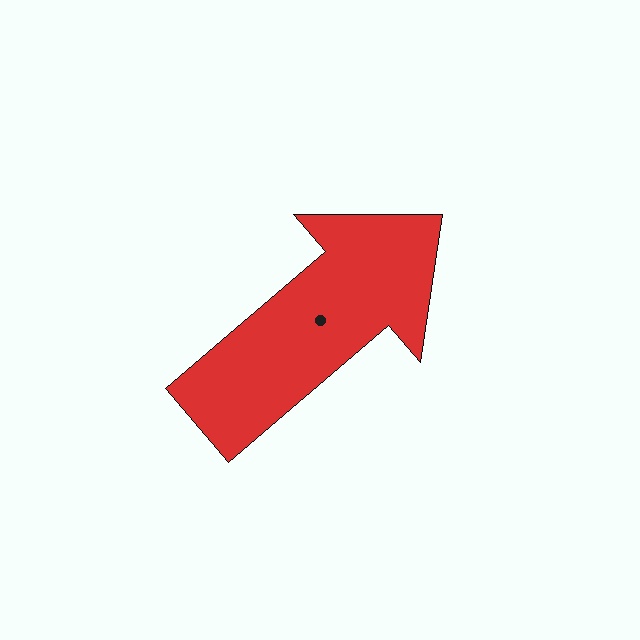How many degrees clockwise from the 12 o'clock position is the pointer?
Approximately 49 degrees.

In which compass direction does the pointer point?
Northeast.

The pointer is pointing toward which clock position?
Roughly 2 o'clock.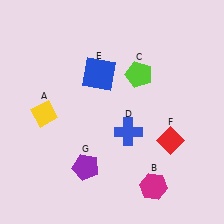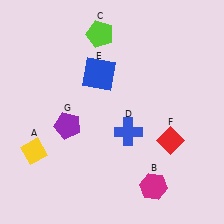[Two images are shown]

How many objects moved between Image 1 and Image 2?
3 objects moved between the two images.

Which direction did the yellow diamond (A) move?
The yellow diamond (A) moved down.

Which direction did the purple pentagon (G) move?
The purple pentagon (G) moved up.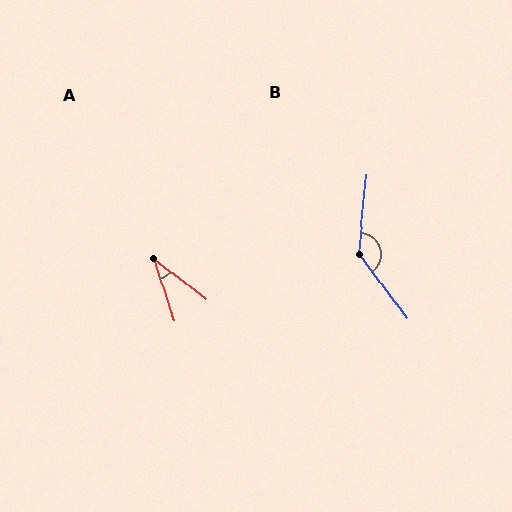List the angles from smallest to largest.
A (35°), B (138°).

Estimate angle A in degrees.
Approximately 35 degrees.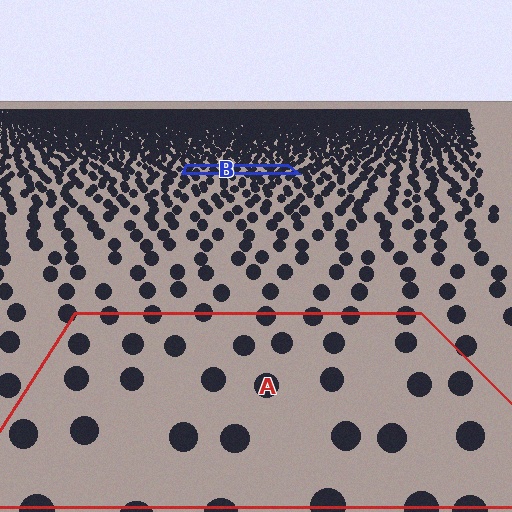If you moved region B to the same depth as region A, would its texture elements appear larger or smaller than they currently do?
They would appear larger. At a closer depth, the same texture elements are projected at a bigger on-screen size.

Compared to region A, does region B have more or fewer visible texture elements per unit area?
Region B has more texture elements per unit area — they are packed more densely because it is farther away.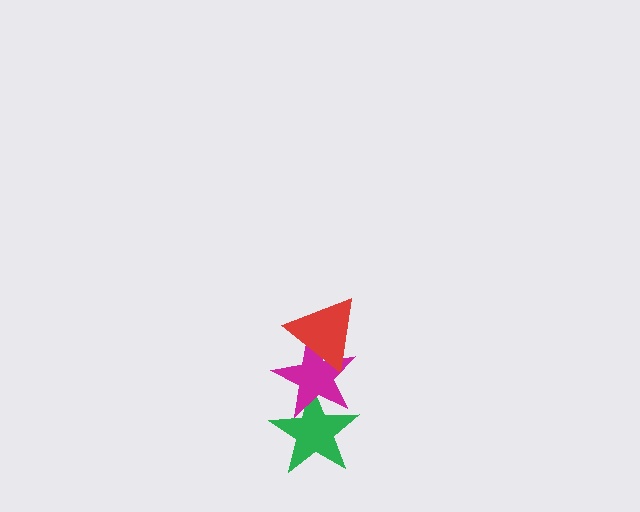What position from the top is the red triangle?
The red triangle is 1st from the top.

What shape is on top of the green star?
The magenta star is on top of the green star.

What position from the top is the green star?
The green star is 3rd from the top.